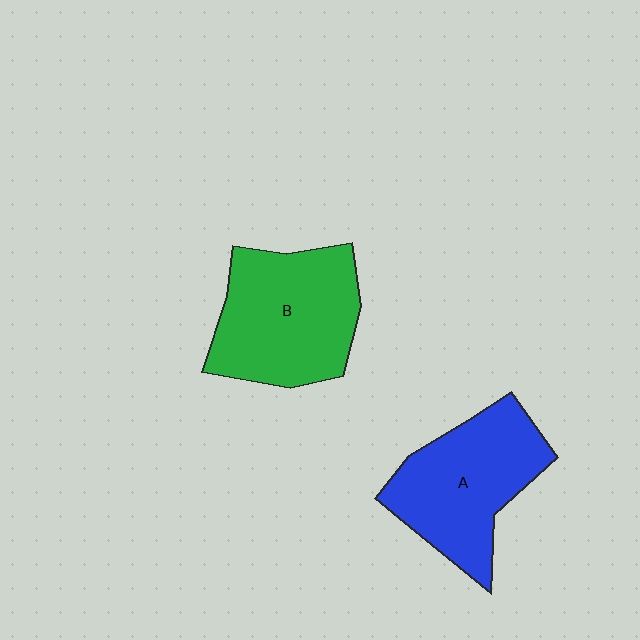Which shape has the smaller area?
Shape A (blue).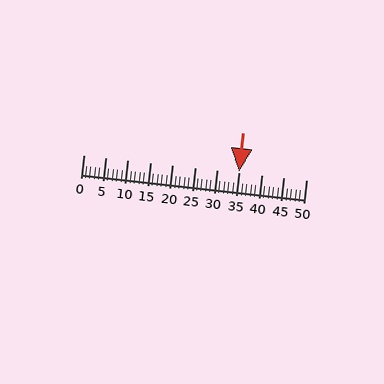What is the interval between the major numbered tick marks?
The major tick marks are spaced 5 units apart.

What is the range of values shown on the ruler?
The ruler shows values from 0 to 50.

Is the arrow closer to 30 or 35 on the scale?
The arrow is closer to 35.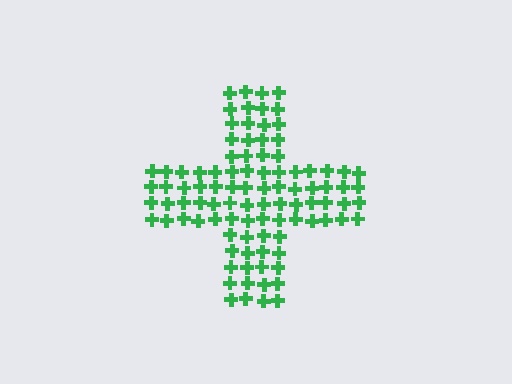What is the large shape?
The large shape is a cross.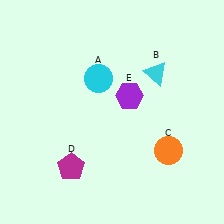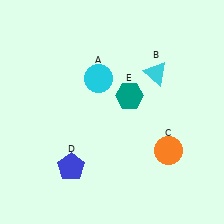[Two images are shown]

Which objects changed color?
D changed from magenta to blue. E changed from purple to teal.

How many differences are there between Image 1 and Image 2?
There are 2 differences between the two images.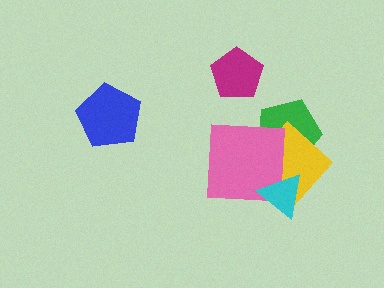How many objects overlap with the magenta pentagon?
0 objects overlap with the magenta pentagon.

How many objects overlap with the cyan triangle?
2 objects overlap with the cyan triangle.